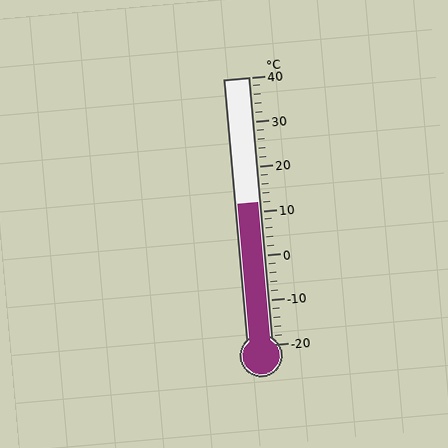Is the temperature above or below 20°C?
The temperature is below 20°C.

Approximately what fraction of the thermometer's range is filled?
The thermometer is filled to approximately 55% of its range.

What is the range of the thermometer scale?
The thermometer scale ranges from -20°C to 40°C.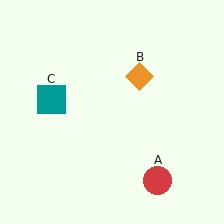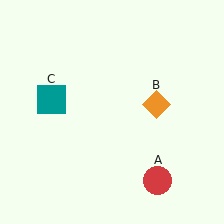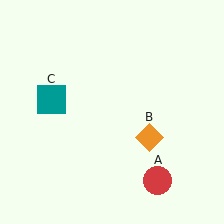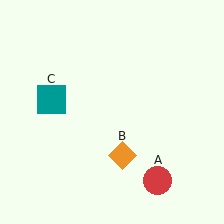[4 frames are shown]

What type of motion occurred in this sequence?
The orange diamond (object B) rotated clockwise around the center of the scene.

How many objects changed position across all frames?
1 object changed position: orange diamond (object B).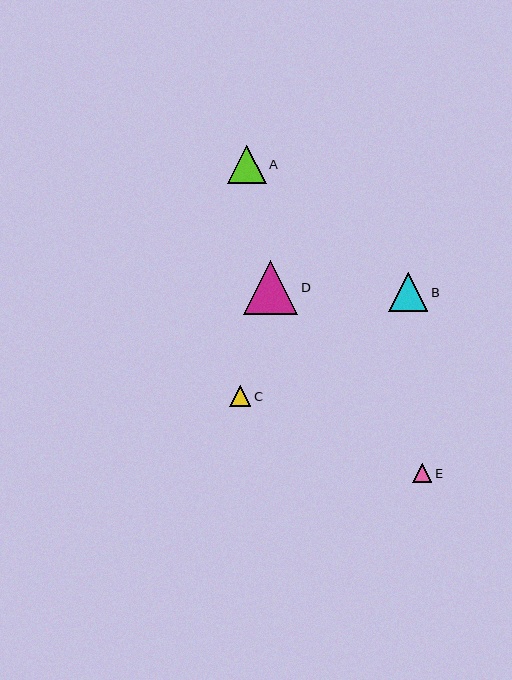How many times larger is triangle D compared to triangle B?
Triangle D is approximately 1.4 times the size of triangle B.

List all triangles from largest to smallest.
From largest to smallest: D, B, A, C, E.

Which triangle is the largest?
Triangle D is the largest with a size of approximately 54 pixels.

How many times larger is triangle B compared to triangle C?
Triangle B is approximately 1.9 times the size of triangle C.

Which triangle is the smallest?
Triangle E is the smallest with a size of approximately 19 pixels.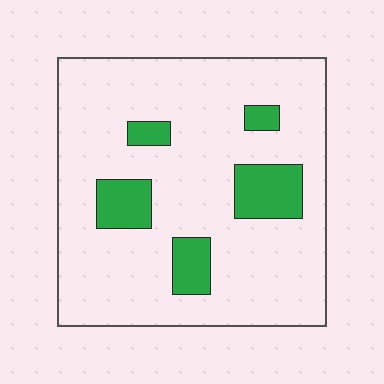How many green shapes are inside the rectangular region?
5.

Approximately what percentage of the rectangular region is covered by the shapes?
Approximately 15%.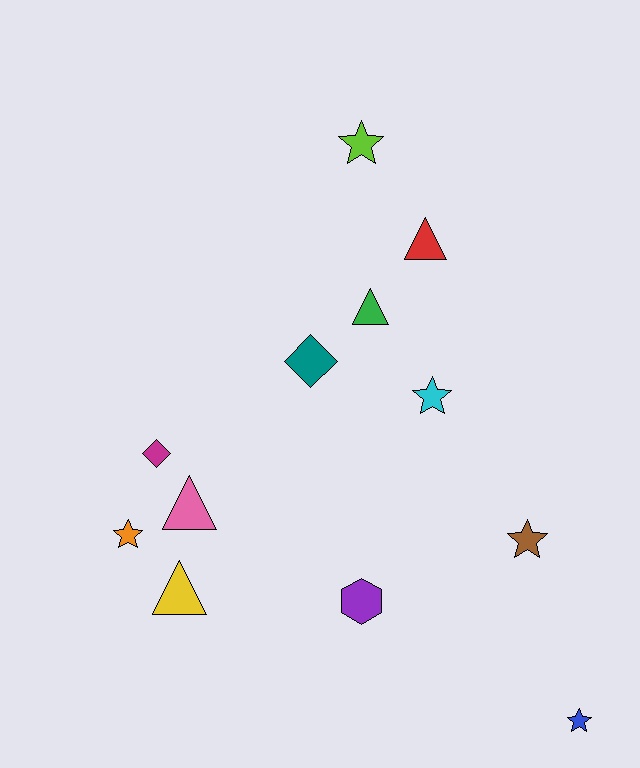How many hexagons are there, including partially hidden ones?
There is 1 hexagon.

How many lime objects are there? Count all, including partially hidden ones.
There is 1 lime object.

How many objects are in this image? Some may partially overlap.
There are 12 objects.